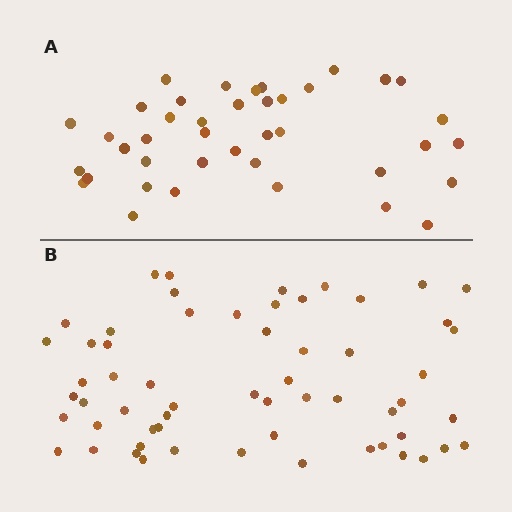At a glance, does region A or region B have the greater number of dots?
Region B (the bottom region) has more dots.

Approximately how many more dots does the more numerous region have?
Region B has approximately 20 more dots than region A.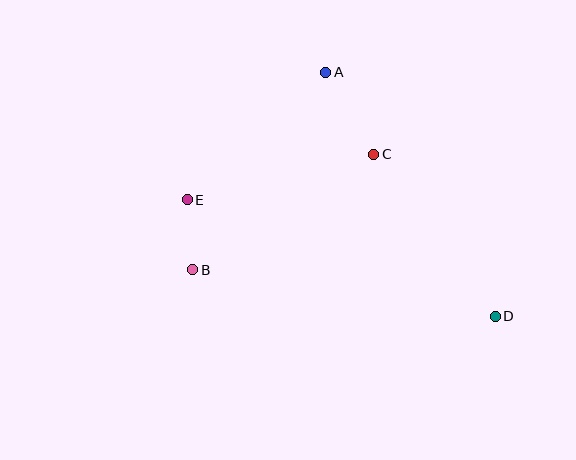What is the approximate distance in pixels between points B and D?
The distance between B and D is approximately 306 pixels.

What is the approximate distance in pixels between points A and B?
The distance between A and B is approximately 238 pixels.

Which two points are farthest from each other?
Points D and E are farthest from each other.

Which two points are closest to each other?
Points B and E are closest to each other.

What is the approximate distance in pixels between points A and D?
The distance between A and D is approximately 297 pixels.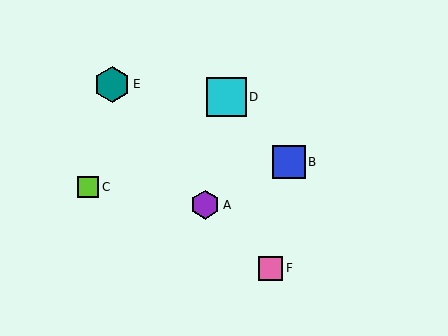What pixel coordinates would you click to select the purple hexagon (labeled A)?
Click at (205, 205) to select the purple hexagon A.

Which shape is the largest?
The cyan square (labeled D) is the largest.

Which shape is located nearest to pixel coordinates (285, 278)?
The pink square (labeled F) at (270, 268) is nearest to that location.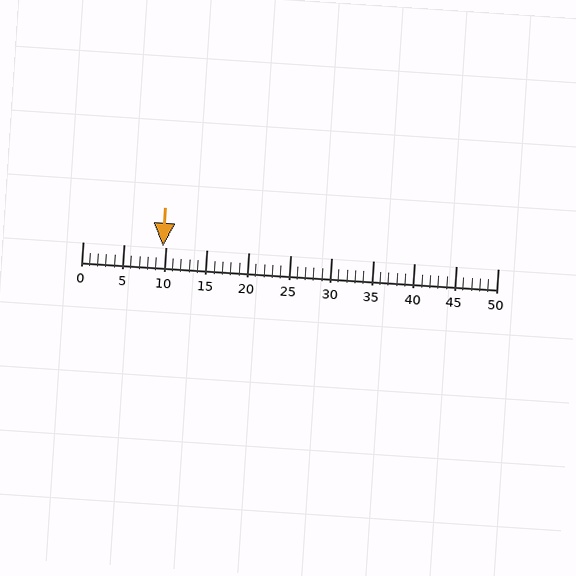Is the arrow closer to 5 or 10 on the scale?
The arrow is closer to 10.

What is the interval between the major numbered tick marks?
The major tick marks are spaced 5 units apart.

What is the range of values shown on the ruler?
The ruler shows values from 0 to 50.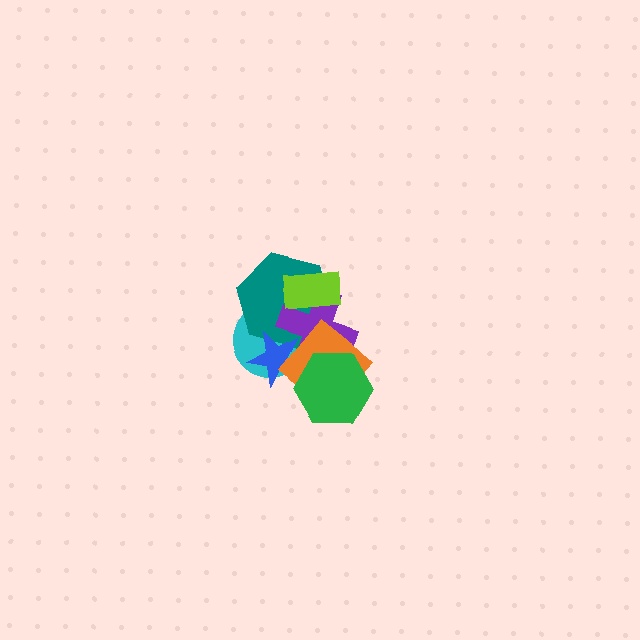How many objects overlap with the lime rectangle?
2 objects overlap with the lime rectangle.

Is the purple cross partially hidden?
Yes, it is partially covered by another shape.